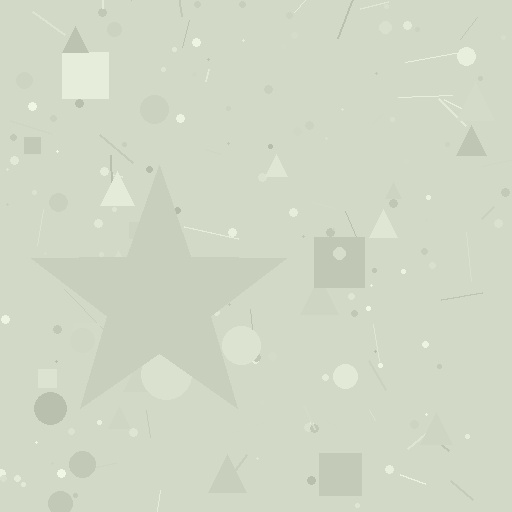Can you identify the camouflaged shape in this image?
The camouflaged shape is a star.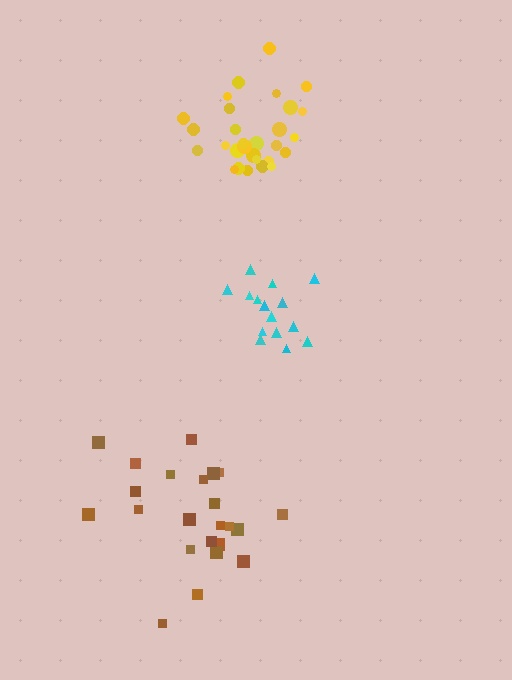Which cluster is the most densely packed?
Cyan.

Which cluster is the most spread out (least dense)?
Brown.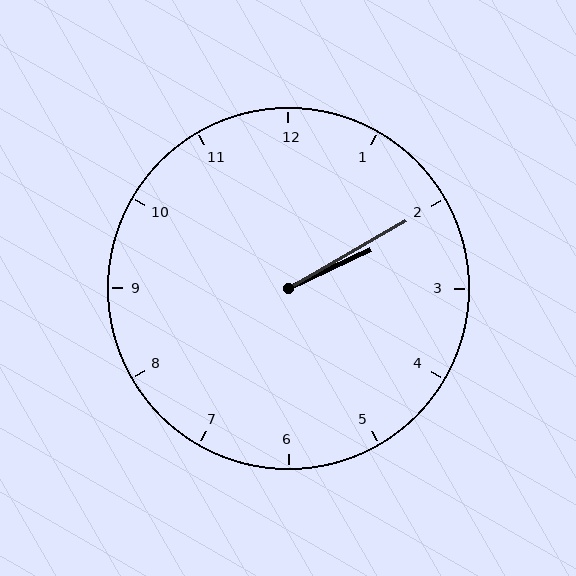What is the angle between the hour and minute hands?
Approximately 5 degrees.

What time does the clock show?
2:10.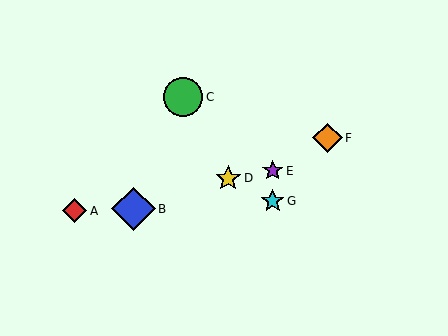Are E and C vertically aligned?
No, E is at x≈273 and C is at x≈183.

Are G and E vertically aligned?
Yes, both are at x≈273.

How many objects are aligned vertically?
2 objects (E, G) are aligned vertically.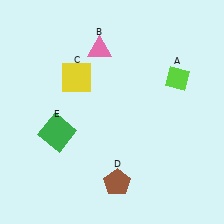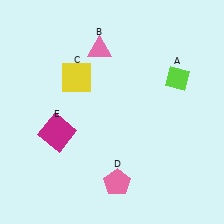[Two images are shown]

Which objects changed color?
D changed from brown to pink. E changed from green to magenta.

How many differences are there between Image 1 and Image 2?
There are 2 differences between the two images.